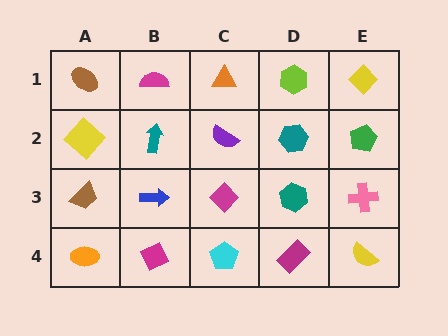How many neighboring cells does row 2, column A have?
3.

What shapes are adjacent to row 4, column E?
A pink cross (row 3, column E), a magenta rectangle (row 4, column D).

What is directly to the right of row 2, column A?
A teal arrow.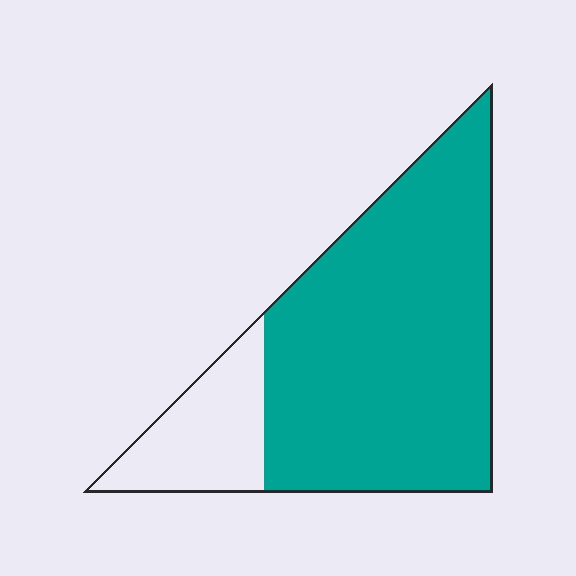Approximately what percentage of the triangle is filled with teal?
Approximately 80%.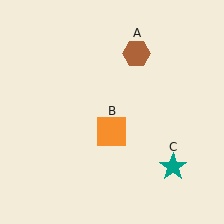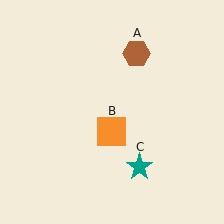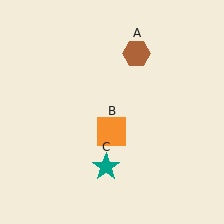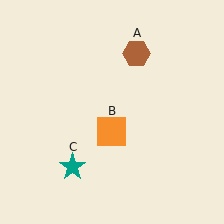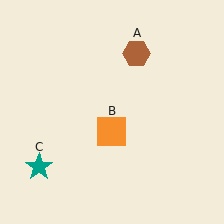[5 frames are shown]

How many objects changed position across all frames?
1 object changed position: teal star (object C).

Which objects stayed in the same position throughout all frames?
Brown hexagon (object A) and orange square (object B) remained stationary.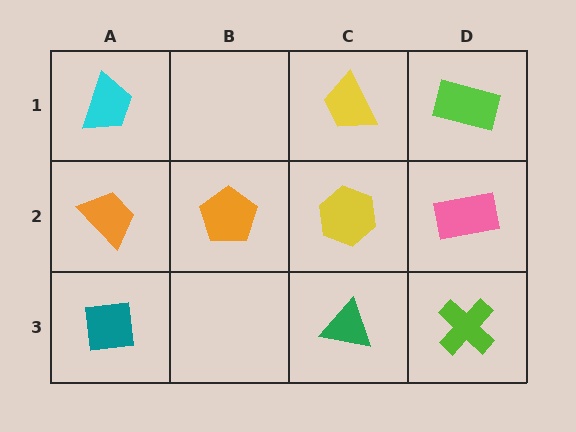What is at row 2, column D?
A pink rectangle.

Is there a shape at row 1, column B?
No, that cell is empty.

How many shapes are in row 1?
3 shapes.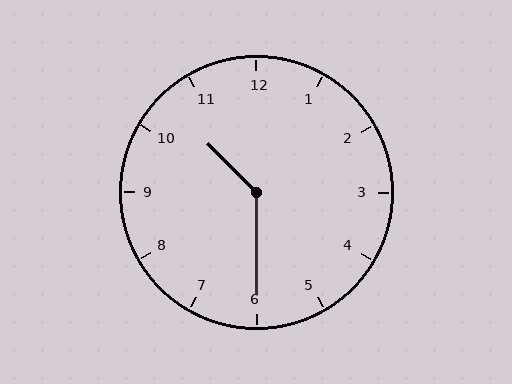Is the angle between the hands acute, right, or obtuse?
It is obtuse.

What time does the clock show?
10:30.